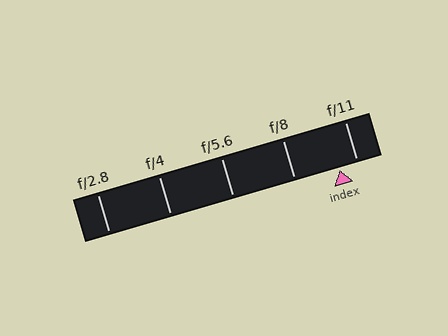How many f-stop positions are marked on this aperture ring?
There are 5 f-stop positions marked.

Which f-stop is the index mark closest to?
The index mark is closest to f/11.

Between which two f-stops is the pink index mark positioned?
The index mark is between f/8 and f/11.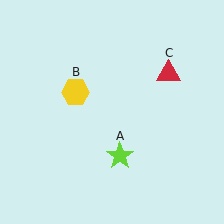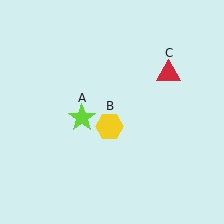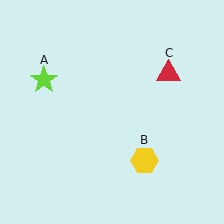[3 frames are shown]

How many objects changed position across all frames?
2 objects changed position: lime star (object A), yellow hexagon (object B).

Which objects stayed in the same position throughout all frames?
Red triangle (object C) remained stationary.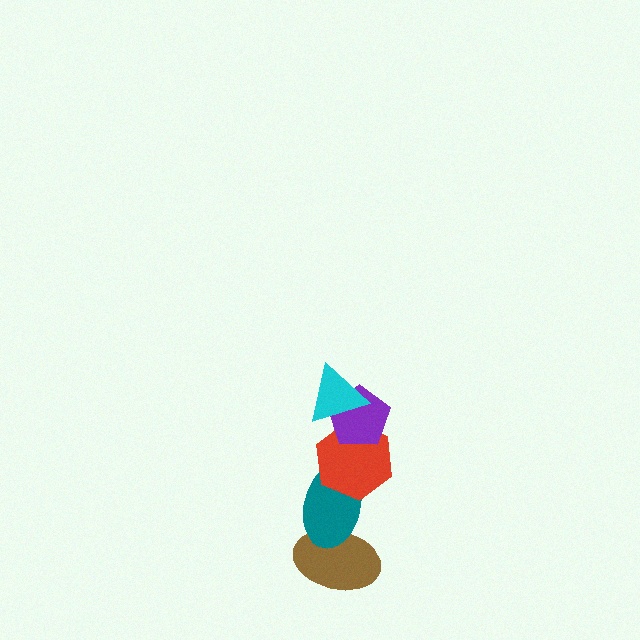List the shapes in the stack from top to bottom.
From top to bottom: the cyan triangle, the purple pentagon, the red hexagon, the teal ellipse, the brown ellipse.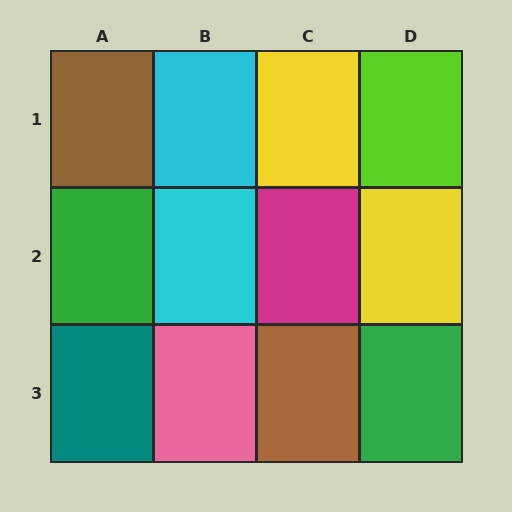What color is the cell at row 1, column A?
Brown.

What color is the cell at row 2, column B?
Cyan.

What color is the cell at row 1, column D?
Lime.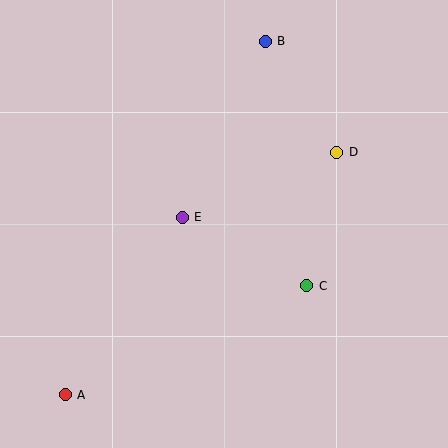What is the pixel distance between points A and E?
The distance between A and E is 212 pixels.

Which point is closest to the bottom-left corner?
Point A is closest to the bottom-left corner.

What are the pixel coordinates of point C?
Point C is at (307, 286).